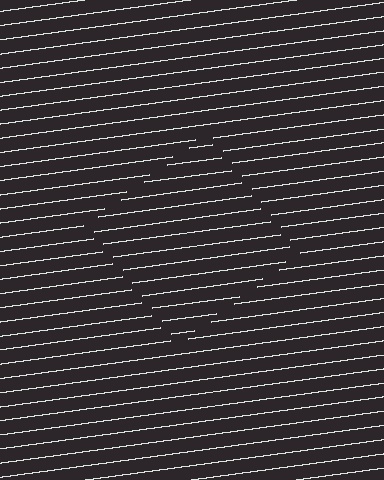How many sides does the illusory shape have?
4 sides — the line-ends trace a square.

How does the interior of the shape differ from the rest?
The interior of the shape contains the same grating, shifted by half a period — the contour is defined by the phase discontinuity where line-ends from the inner and outer gratings abut.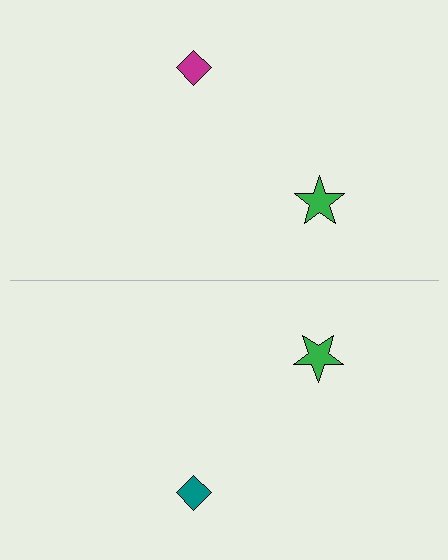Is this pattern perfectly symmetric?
No, the pattern is not perfectly symmetric. The teal diamond on the bottom side breaks the symmetry — its mirror counterpart is magenta.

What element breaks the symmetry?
The teal diamond on the bottom side breaks the symmetry — its mirror counterpart is magenta.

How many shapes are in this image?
There are 4 shapes in this image.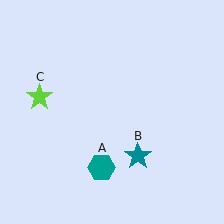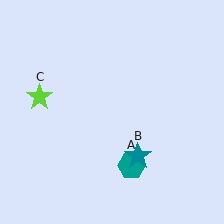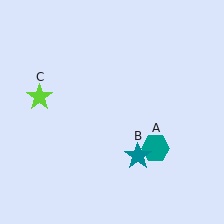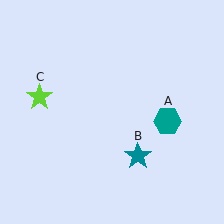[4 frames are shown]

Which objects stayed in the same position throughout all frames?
Teal star (object B) and lime star (object C) remained stationary.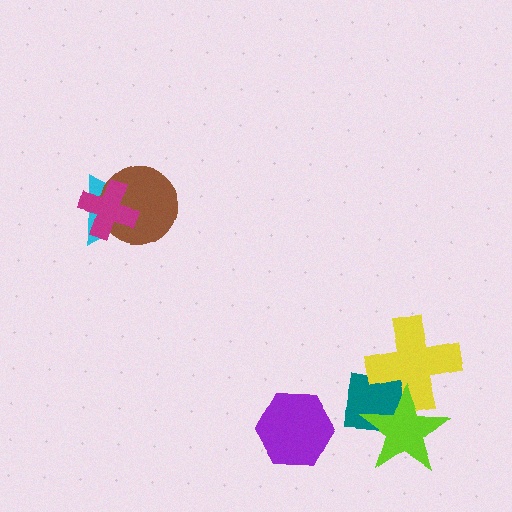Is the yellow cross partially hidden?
Yes, it is partially covered by another shape.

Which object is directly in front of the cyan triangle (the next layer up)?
The brown circle is directly in front of the cyan triangle.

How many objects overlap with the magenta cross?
2 objects overlap with the magenta cross.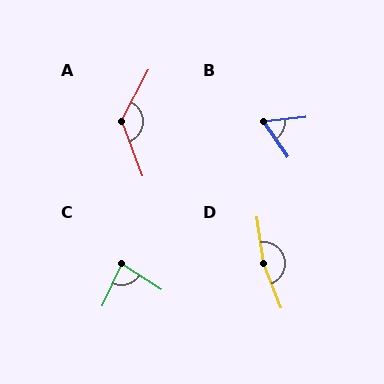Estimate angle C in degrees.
Approximately 82 degrees.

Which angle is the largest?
D, at approximately 167 degrees.